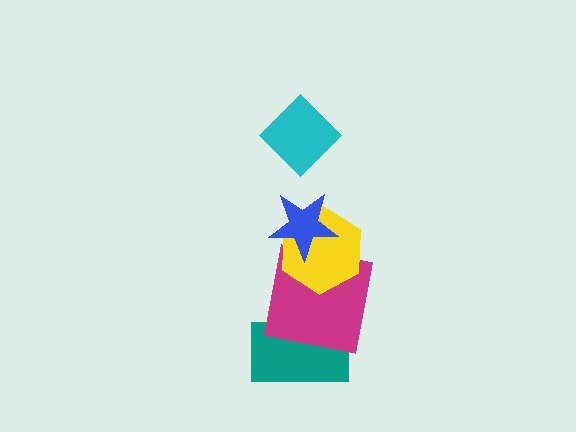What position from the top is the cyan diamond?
The cyan diamond is 1st from the top.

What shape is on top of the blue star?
The cyan diamond is on top of the blue star.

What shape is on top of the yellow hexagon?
The blue star is on top of the yellow hexagon.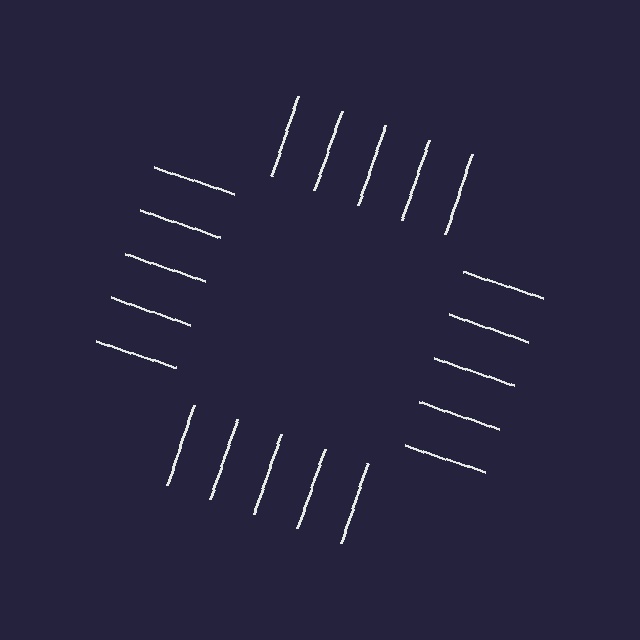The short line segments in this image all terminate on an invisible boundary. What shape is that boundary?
An illusory square — the line segments terminate on its edges but no continuous stroke is drawn.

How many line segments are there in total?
20 — 5 along each of the 4 edges.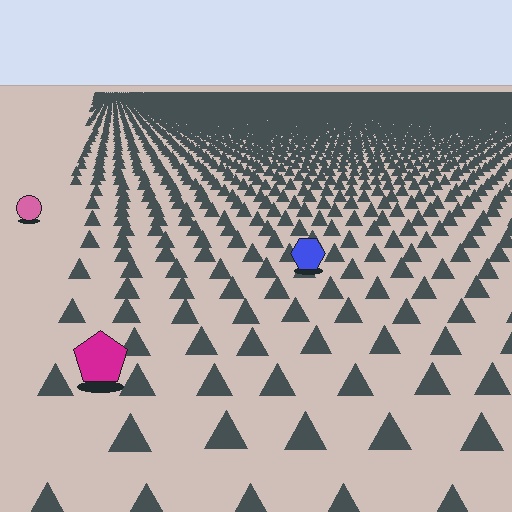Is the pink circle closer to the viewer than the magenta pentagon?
No. The magenta pentagon is closer — you can tell from the texture gradient: the ground texture is coarser near it.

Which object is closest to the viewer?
The magenta pentagon is closest. The texture marks near it are larger and more spread out.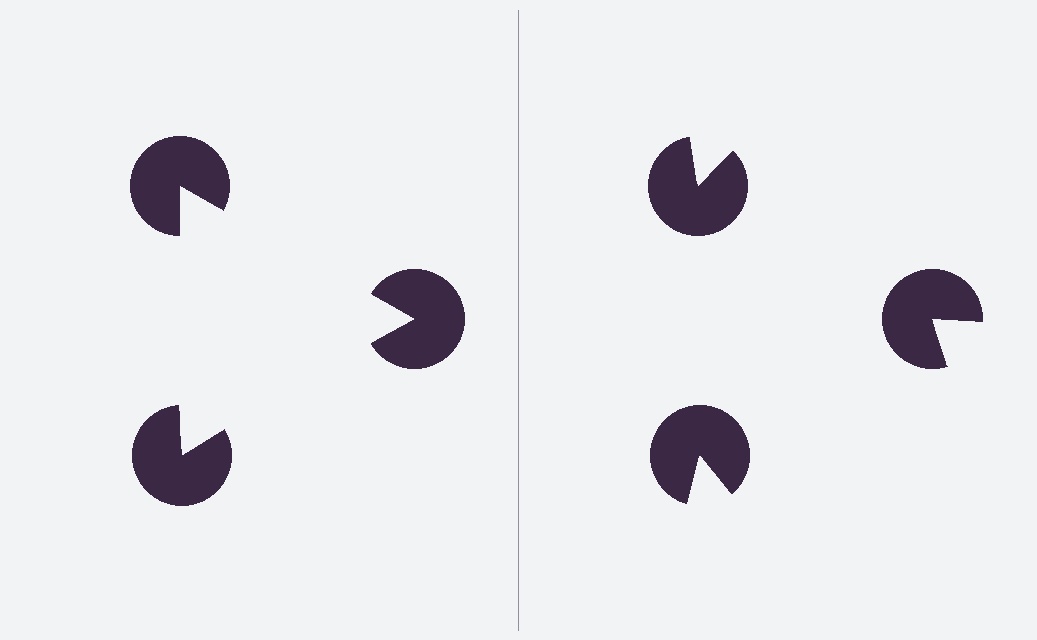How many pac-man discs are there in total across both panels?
6 — 3 on each side.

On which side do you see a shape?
An illusory triangle appears on the left side. On the right side the wedge cuts are rotated, so no coherent shape forms.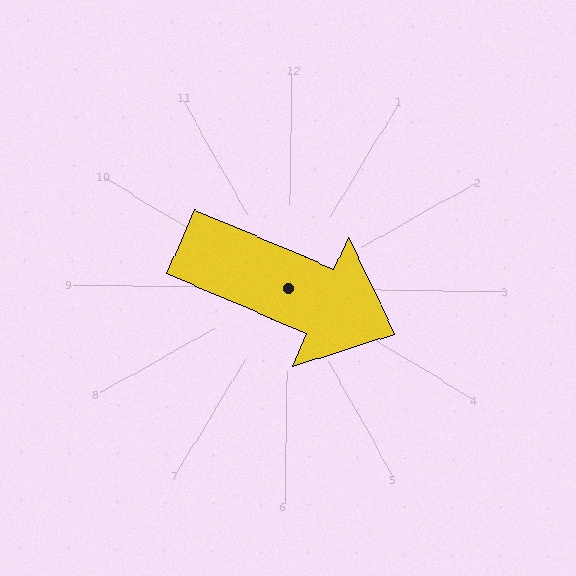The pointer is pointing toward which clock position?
Roughly 4 o'clock.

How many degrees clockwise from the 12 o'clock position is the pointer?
Approximately 112 degrees.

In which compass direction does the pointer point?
East.